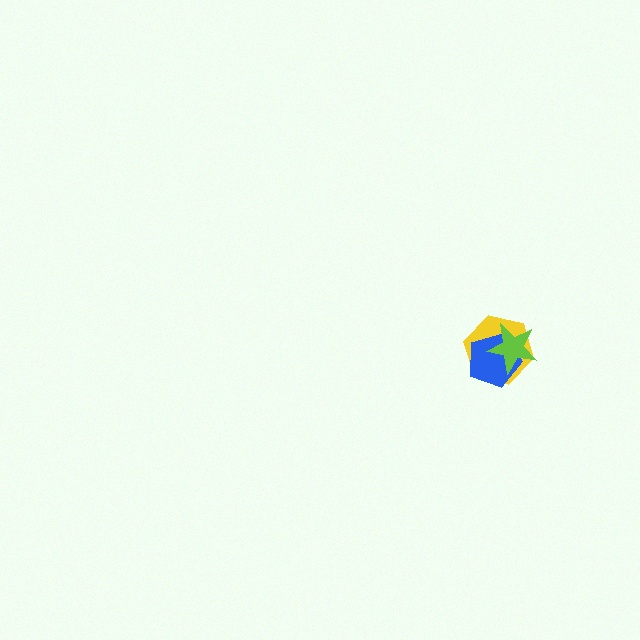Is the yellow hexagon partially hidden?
Yes, it is partially covered by another shape.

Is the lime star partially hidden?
No, no other shape covers it.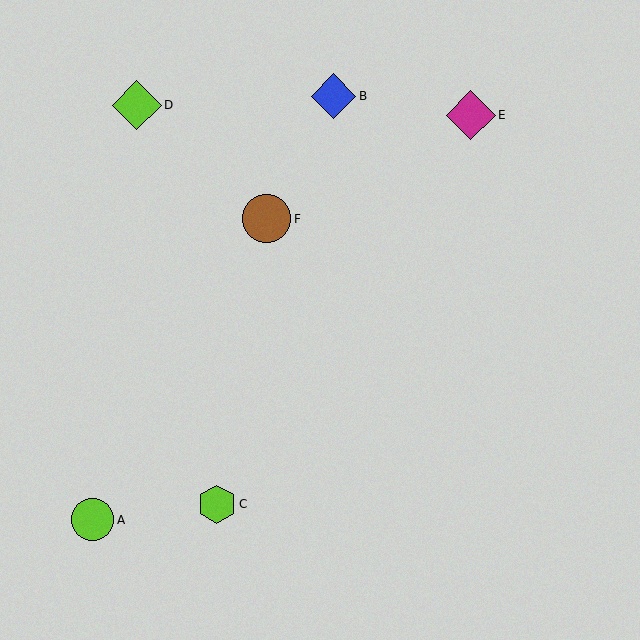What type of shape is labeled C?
Shape C is a lime hexagon.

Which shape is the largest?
The magenta diamond (labeled E) is the largest.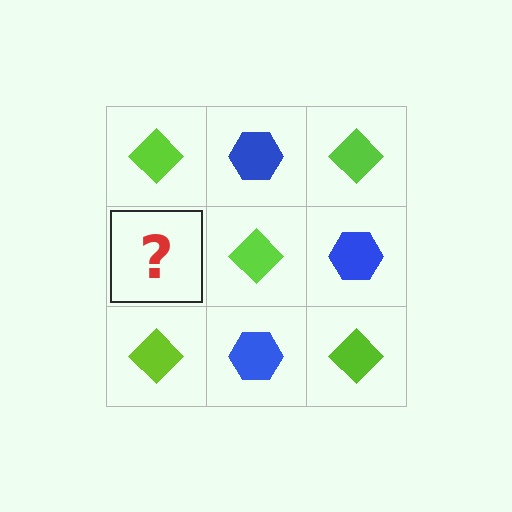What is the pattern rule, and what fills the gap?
The rule is that it alternates lime diamond and blue hexagon in a checkerboard pattern. The gap should be filled with a blue hexagon.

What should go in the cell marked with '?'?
The missing cell should contain a blue hexagon.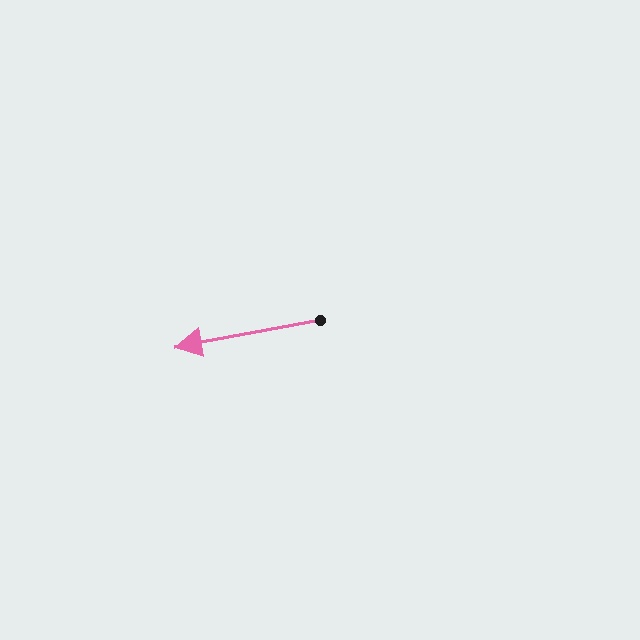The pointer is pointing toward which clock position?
Roughly 9 o'clock.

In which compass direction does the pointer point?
West.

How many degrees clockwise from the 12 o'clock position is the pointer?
Approximately 259 degrees.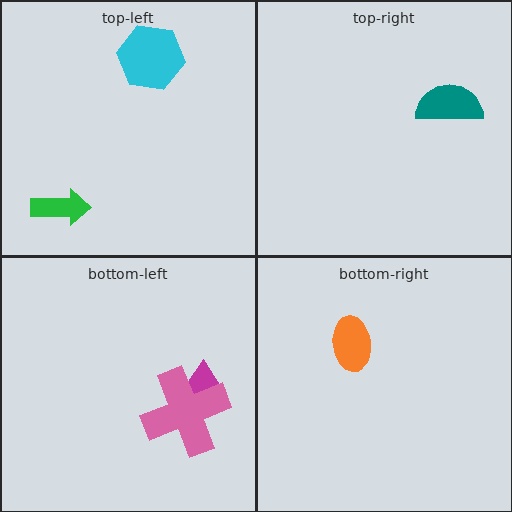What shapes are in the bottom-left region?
The magenta trapezoid, the pink cross.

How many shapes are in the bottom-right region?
1.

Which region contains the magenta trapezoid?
The bottom-left region.